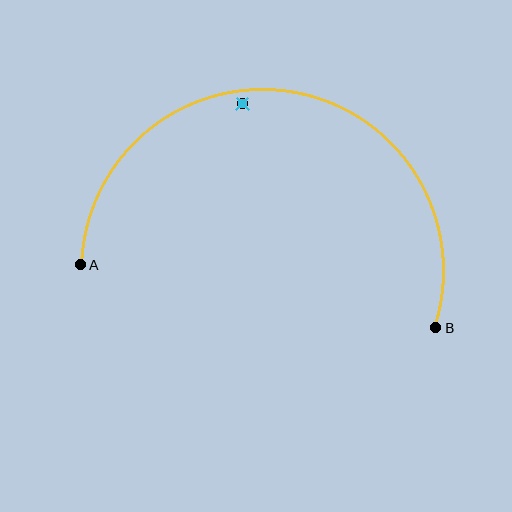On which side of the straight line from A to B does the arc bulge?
The arc bulges above the straight line connecting A and B.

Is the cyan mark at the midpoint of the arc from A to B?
No — the cyan mark does not lie on the arc at all. It sits slightly inside the curve.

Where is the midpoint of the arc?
The arc midpoint is the point on the curve farthest from the straight line joining A and B. It sits above that line.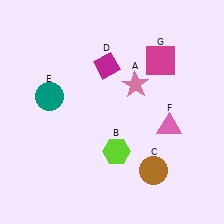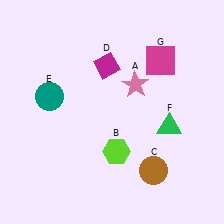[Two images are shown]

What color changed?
The triangle (F) changed from pink in Image 1 to green in Image 2.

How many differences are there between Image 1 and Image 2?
There is 1 difference between the two images.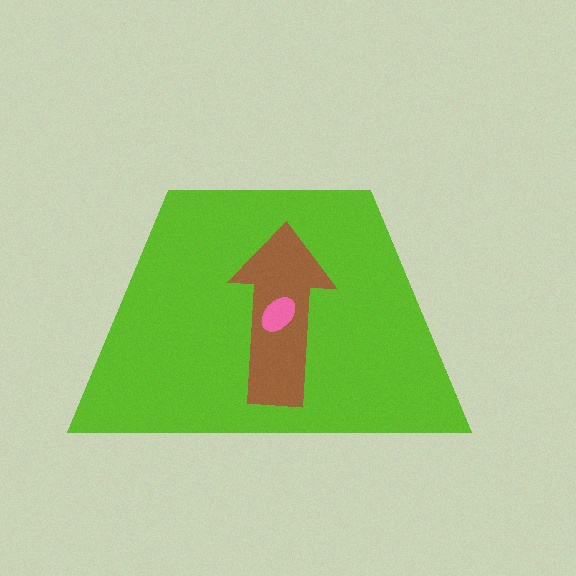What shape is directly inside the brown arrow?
The pink ellipse.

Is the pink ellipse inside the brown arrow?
Yes.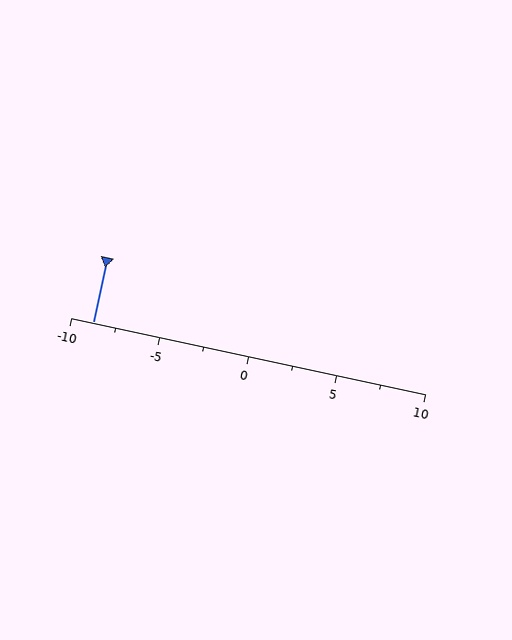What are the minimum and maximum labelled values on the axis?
The axis runs from -10 to 10.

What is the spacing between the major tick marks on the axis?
The major ticks are spaced 5 apart.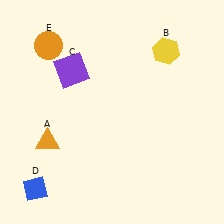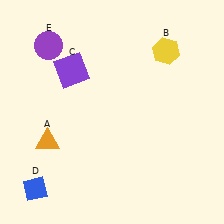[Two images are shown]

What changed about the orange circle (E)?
In Image 1, E is orange. In Image 2, it changed to purple.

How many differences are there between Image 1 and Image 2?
There is 1 difference between the two images.